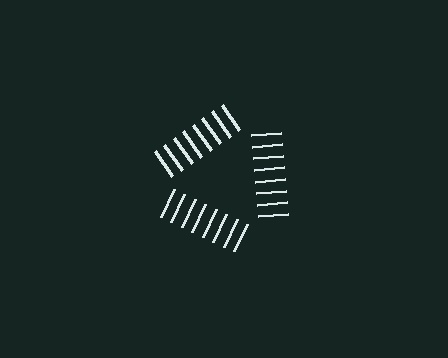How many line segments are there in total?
24 — 8 along each of the 3 edges.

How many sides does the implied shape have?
3 sides — the line-ends trace a triangle.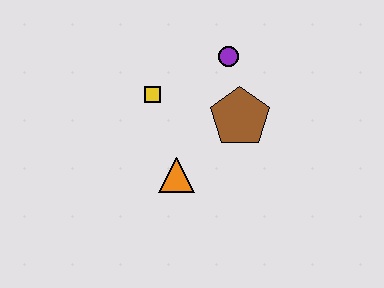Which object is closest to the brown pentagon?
The purple circle is closest to the brown pentagon.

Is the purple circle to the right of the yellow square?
Yes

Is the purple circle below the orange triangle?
No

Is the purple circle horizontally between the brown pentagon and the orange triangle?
Yes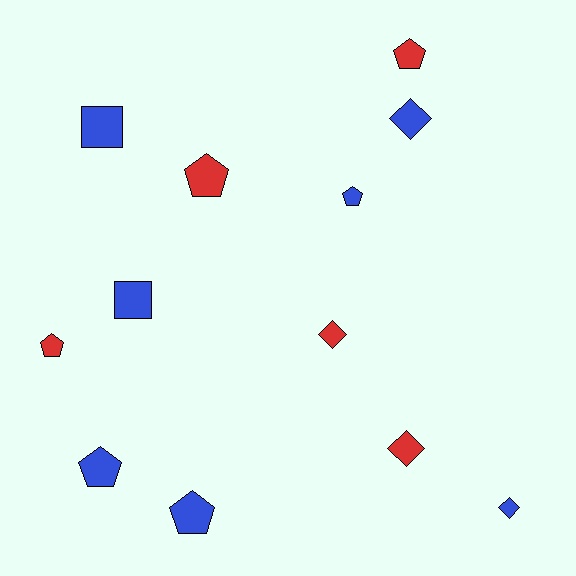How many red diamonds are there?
There are 2 red diamonds.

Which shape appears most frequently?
Pentagon, with 6 objects.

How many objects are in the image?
There are 12 objects.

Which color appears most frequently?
Blue, with 7 objects.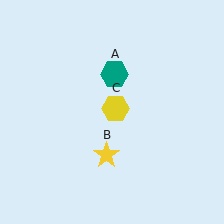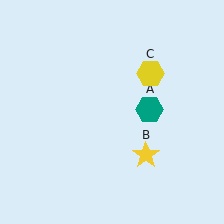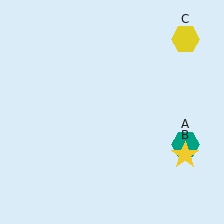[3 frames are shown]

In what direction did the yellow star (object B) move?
The yellow star (object B) moved right.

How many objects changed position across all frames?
3 objects changed position: teal hexagon (object A), yellow star (object B), yellow hexagon (object C).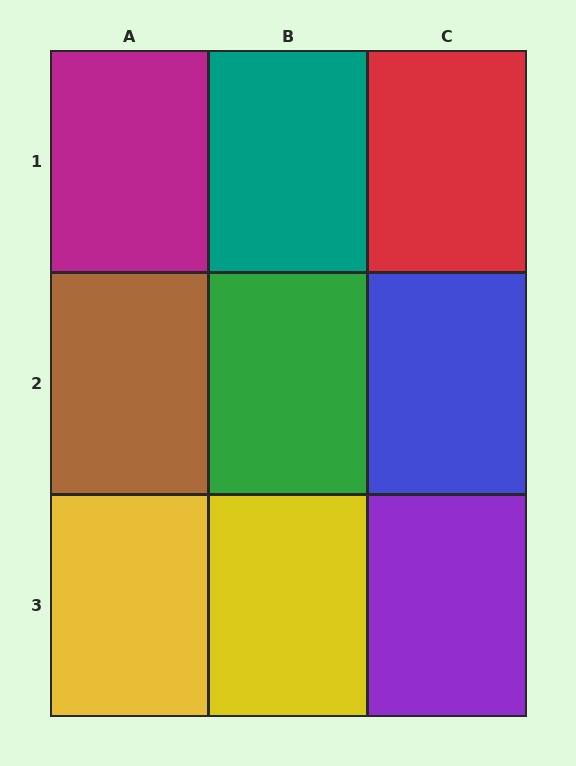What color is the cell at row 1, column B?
Teal.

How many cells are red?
1 cell is red.